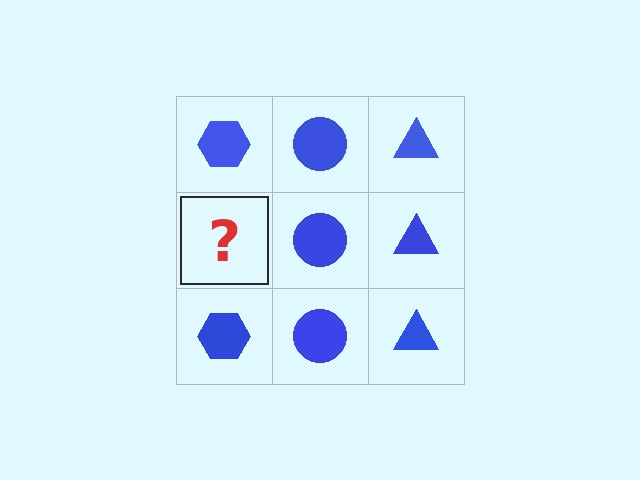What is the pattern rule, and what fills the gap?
The rule is that each column has a consistent shape. The gap should be filled with a blue hexagon.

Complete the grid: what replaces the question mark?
The question mark should be replaced with a blue hexagon.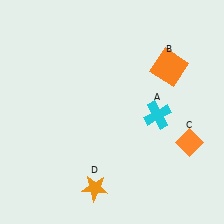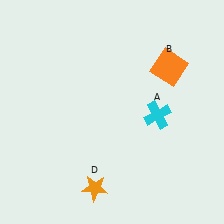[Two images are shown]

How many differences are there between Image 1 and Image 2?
There is 1 difference between the two images.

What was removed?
The orange diamond (C) was removed in Image 2.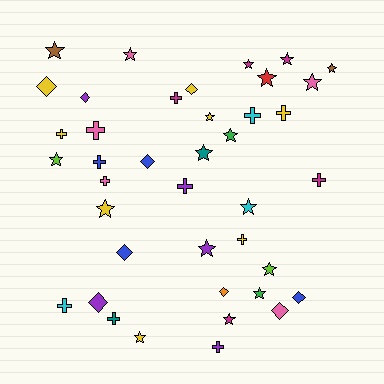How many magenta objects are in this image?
There are 5 magenta objects.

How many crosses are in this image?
There are 13 crosses.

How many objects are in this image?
There are 40 objects.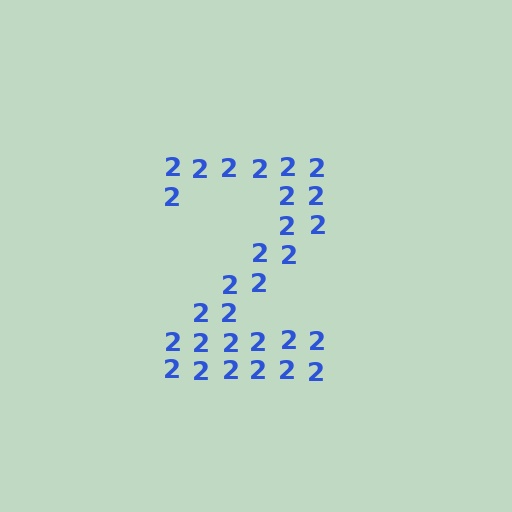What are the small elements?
The small elements are digit 2's.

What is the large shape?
The large shape is the digit 2.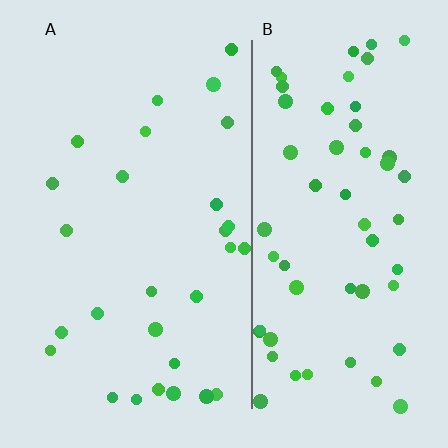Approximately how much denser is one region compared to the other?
Approximately 2.1× — region B over region A.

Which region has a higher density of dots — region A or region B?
B (the right).